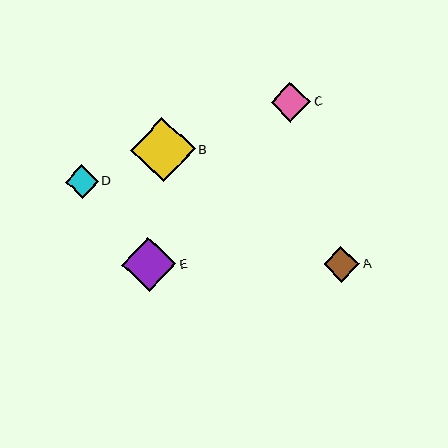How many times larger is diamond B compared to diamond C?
Diamond B is approximately 1.6 times the size of diamond C.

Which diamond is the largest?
Diamond B is the largest with a size of approximately 65 pixels.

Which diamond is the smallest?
Diamond D is the smallest with a size of approximately 33 pixels.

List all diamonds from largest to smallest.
From largest to smallest: B, E, C, A, D.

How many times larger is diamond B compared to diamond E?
Diamond B is approximately 1.2 times the size of diamond E.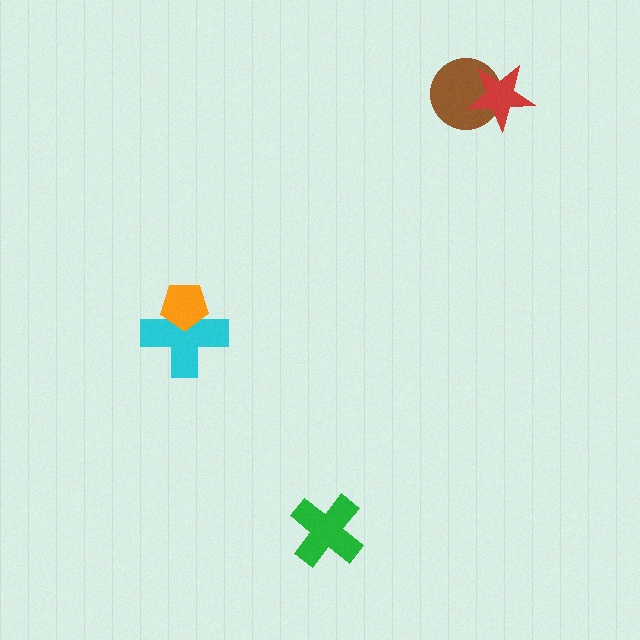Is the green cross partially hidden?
No, no other shape covers it.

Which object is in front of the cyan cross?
The orange pentagon is in front of the cyan cross.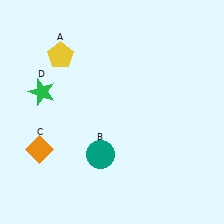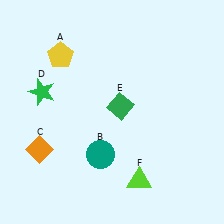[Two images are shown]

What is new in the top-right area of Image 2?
A green diamond (E) was added in the top-right area of Image 2.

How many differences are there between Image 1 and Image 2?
There are 2 differences between the two images.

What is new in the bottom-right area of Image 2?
A lime triangle (F) was added in the bottom-right area of Image 2.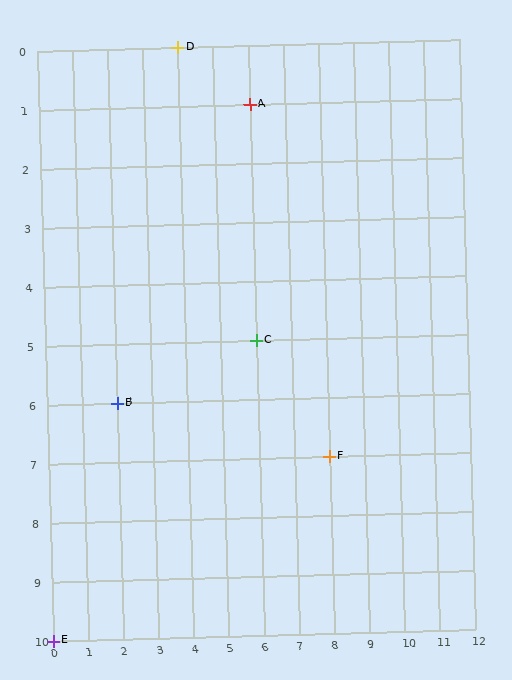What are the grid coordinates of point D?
Point D is at grid coordinates (4, 0).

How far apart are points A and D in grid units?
Points A and D are 2 columns and 1 row apart (about 2.2 grid units diagonally).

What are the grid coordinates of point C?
Point C is at grid coordinates (6, 5).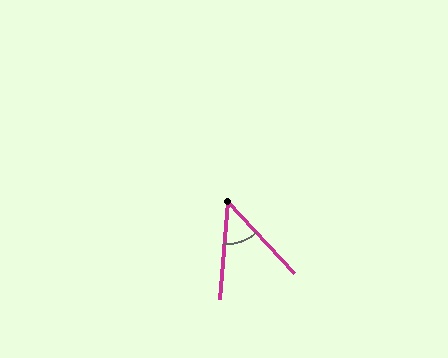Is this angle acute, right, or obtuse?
It is acute.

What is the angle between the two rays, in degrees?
Approximately 47 degrees.